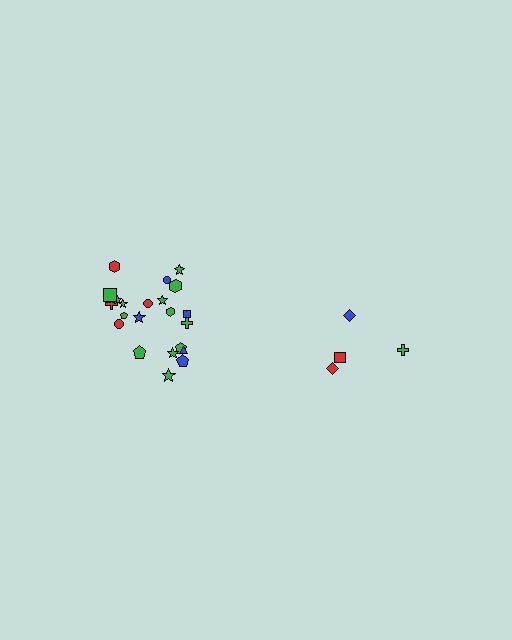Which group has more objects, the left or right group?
The left group.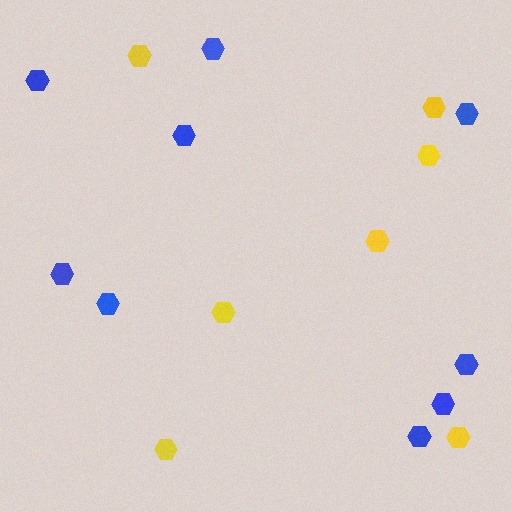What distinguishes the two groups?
There are 2 groups: one group of yellow hexagons (7) and one group of blue hexagons (9).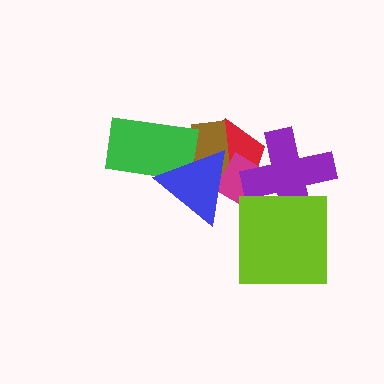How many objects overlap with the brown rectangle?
4 objects overlap with the brown rectangle.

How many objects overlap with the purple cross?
3 objects overlap with the purple cross.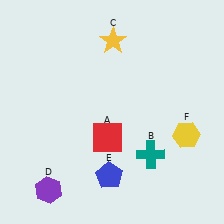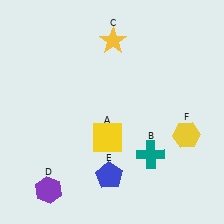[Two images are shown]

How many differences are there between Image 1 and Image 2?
There is 1 difference between the two images.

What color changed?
The square (A) changed from red in Image 1 to yellow in Image 2.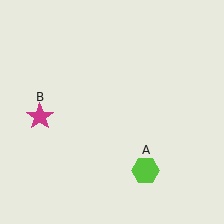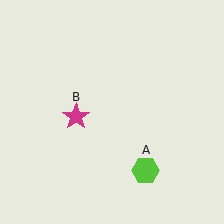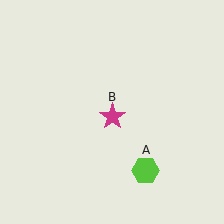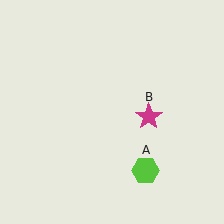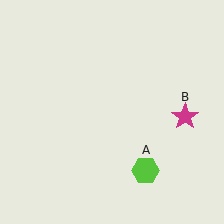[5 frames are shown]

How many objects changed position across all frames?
1 object changed position: magenta star (object B).